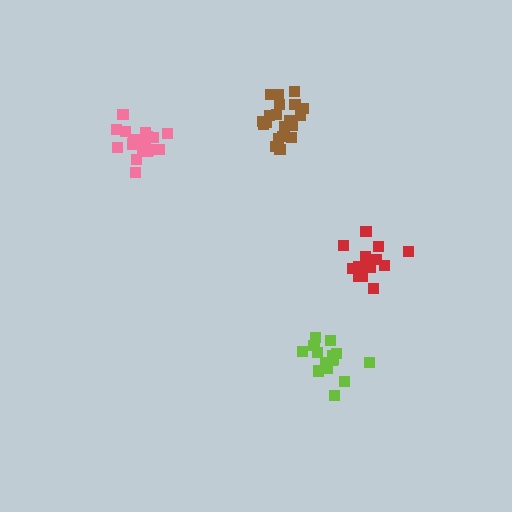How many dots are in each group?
Group 1: 17 dots, Group 2: 21 dots, Group 3: 20 dots, Group 4: 16 dots (74 total).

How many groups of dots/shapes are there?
There are 4 groups.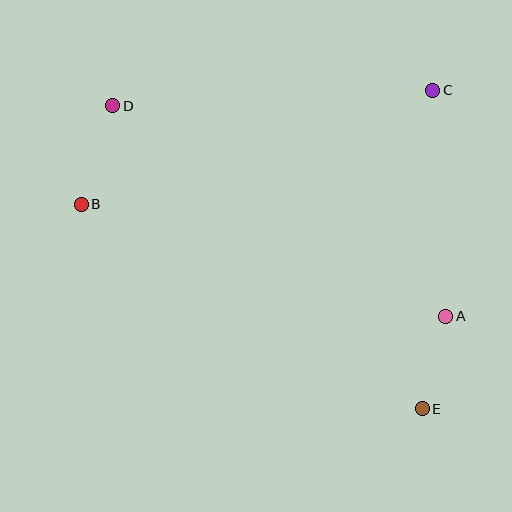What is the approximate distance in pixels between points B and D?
The distance between B and D is approximately 103 pixels.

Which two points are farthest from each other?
Points D and E are farthest from each other.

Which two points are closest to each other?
Points A and E are closest to each other.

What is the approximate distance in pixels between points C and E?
The distance between C and E is approximately 319 pixels.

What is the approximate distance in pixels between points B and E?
The distance between B and E is approximately 397 pixels.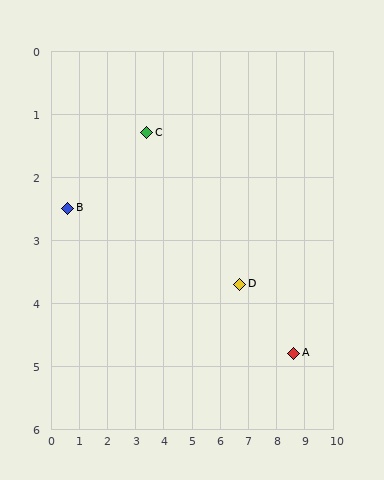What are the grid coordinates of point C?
Point C is at approximately (3.4, 1.3).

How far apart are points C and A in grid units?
Points C and A are about 6.3 grid units apart.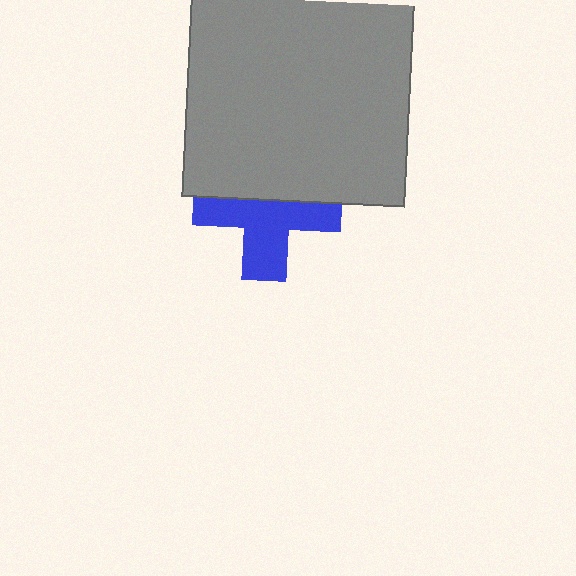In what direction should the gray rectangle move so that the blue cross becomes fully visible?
The gray rectangle should move up. That is the shortest direction to clear the overlap and leave the blue cross fully visible.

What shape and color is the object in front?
The object in front is a gray rectangle.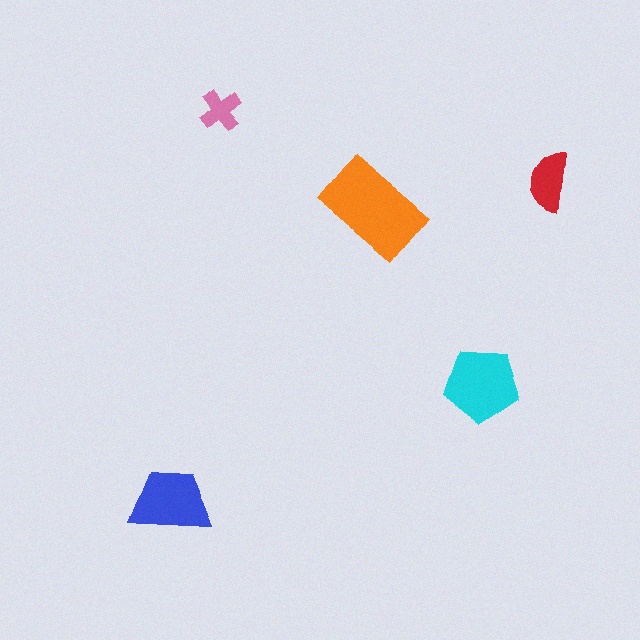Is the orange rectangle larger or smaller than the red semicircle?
Larger.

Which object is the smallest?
The pink cross.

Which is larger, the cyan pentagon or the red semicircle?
The cyan pentagon.